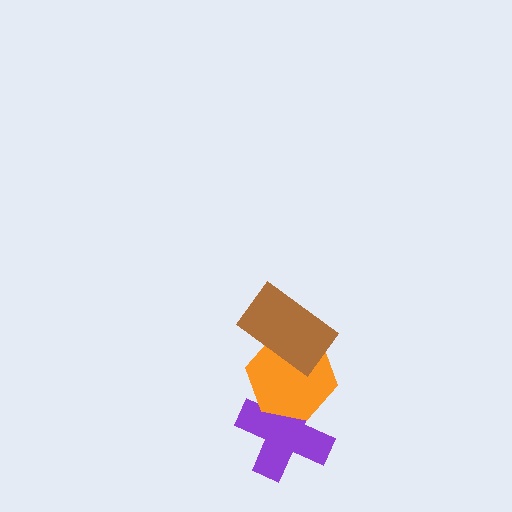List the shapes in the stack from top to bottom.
From top to bottom: the brown rectangle, the orange hexagon, the purple cross.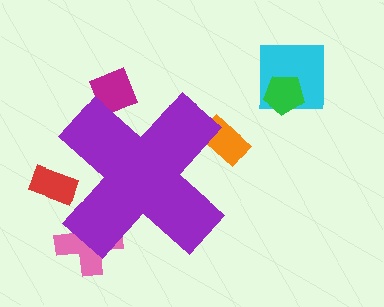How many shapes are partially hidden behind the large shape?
4 shapes are partially hidden.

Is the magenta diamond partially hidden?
Yes, the magenta diamond is partially hidden behind the purple cross.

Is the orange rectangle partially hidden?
Yes, the orange rectangle is partially hidden behind the purple cross.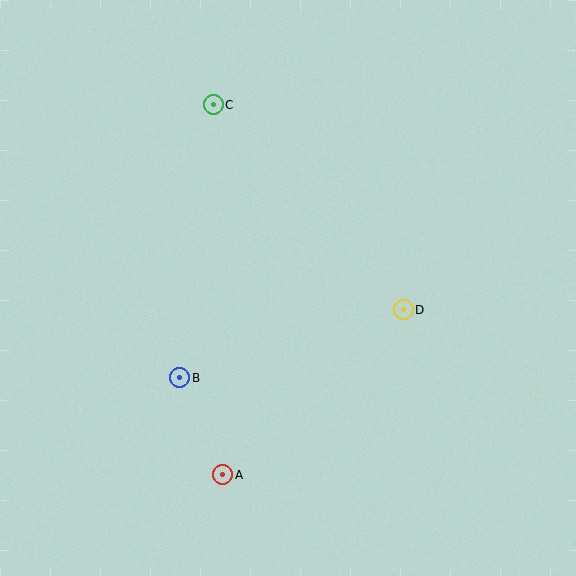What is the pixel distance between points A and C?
The distance between A and C is 370 pixels.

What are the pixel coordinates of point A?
Point A is at (223, 475).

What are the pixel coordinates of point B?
Point B is at (180, 378).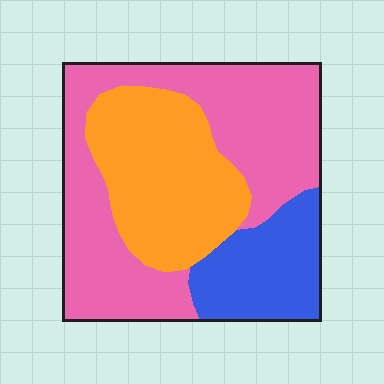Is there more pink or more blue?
Pink.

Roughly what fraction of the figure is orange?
Orange takes up about one third (1/3) of the figure.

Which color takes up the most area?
Pink, at roughly 50%.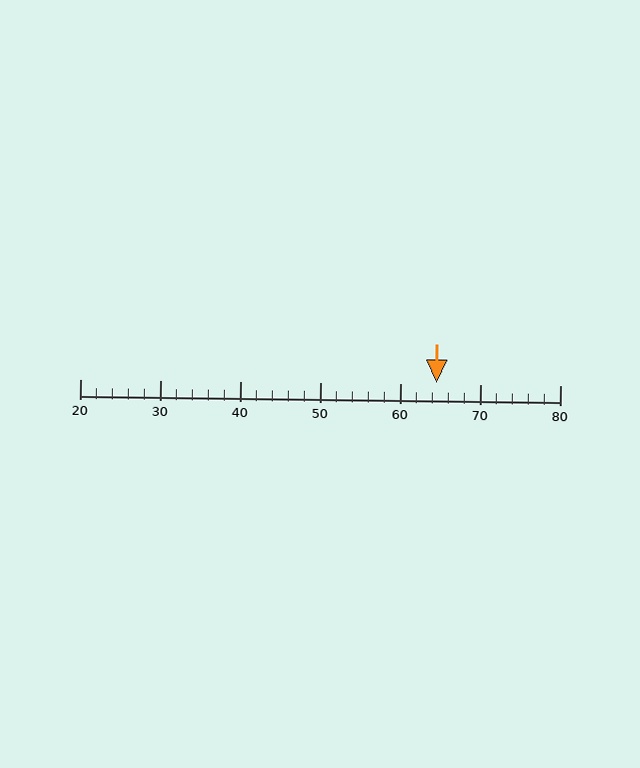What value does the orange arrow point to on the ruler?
The orange arrow points to approximately 65.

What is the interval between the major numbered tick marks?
The major tick marks are spaced 10 units apart.